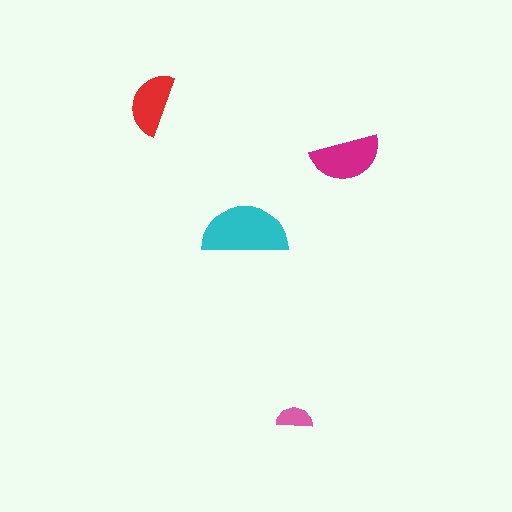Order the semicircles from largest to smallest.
the cyan one, the magenta one, the red one, the pink one.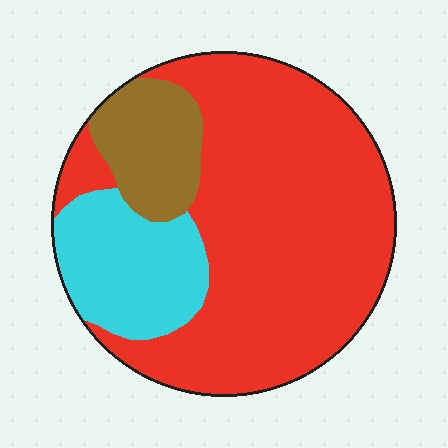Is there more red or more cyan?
Red.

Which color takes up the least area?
Brown, at roughly 15%.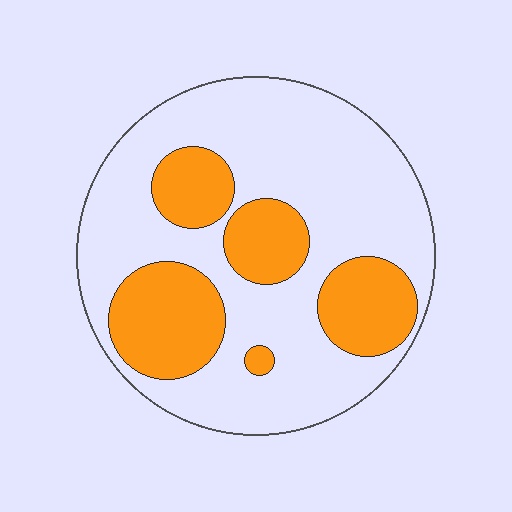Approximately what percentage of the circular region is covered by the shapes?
Approximately 30%.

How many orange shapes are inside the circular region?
5.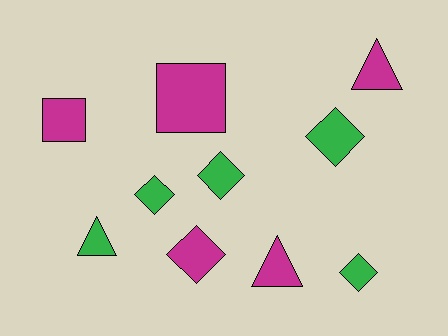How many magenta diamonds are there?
There is 1 magenta diamond.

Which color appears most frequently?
Magenta, with 5 objects.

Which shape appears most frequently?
Diamond, with 5 objects.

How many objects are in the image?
There are 10 objects.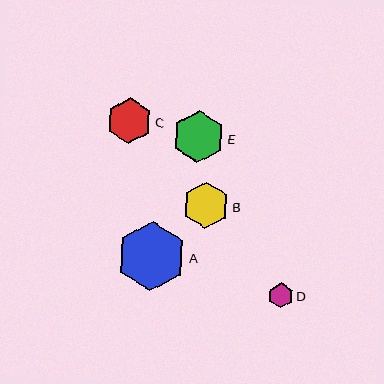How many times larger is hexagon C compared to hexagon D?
Hexagon C is approximately 1.8 times the size of hexagon D.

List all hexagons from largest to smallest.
From largest to smallest: A, E, B, C, D.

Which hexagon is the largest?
Hexagon A is the largest with a size of approximately 69 pixels.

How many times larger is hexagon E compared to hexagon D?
Hexagon E is approximately 2.1 times the size of hexagon D.